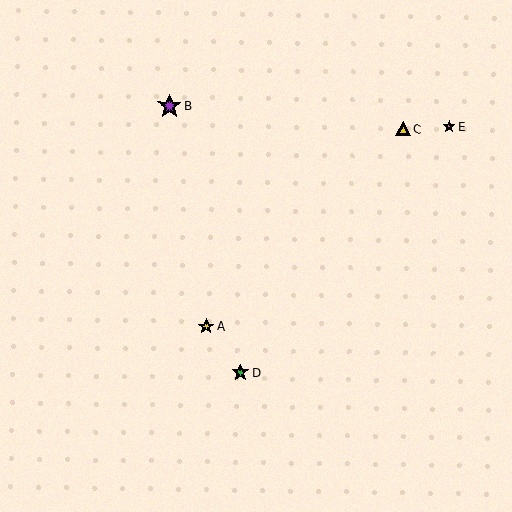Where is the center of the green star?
The center of the green star is at (240, 372).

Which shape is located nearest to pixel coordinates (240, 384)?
The green star (labeled D) at (240, 372) is nearest to that location.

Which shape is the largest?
The purple star (labeled B) is the largest.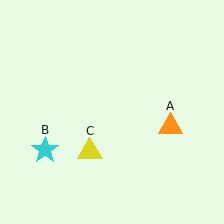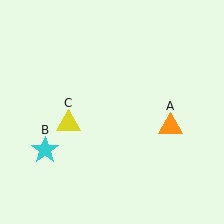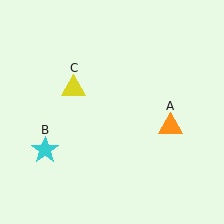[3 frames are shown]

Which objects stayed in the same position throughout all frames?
Orange triangle (object A) and cyan star (object B) remained stationary.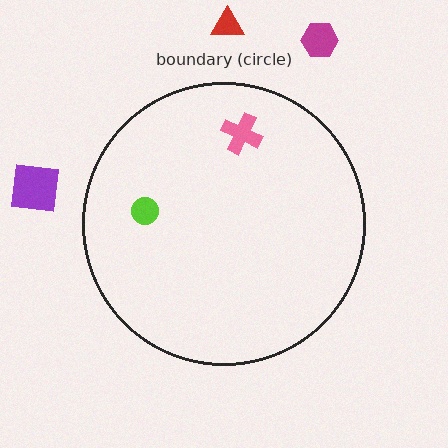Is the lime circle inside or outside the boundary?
Inside.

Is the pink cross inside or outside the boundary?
Inside.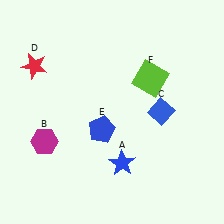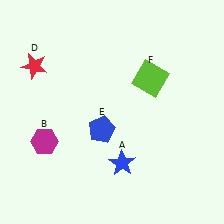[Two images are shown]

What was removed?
The blue diamond (C) was removed in Image 2.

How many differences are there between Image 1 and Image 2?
There is 1 difference between the two images.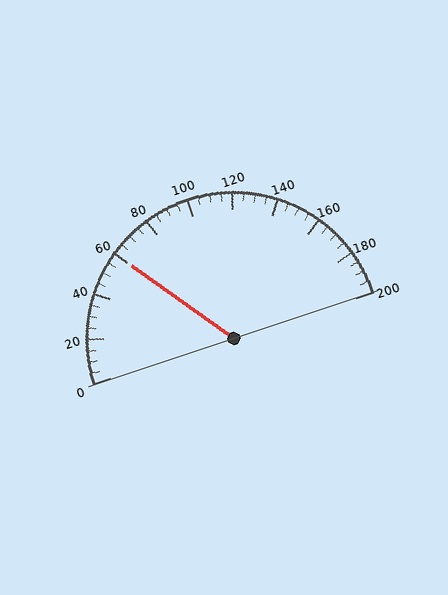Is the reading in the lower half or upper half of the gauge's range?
The reading is in the lower half of the range (0 to 200).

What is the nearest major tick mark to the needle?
The nearest major tick mark is 60.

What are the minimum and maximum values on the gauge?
The gauge ranges from 0 to 200.